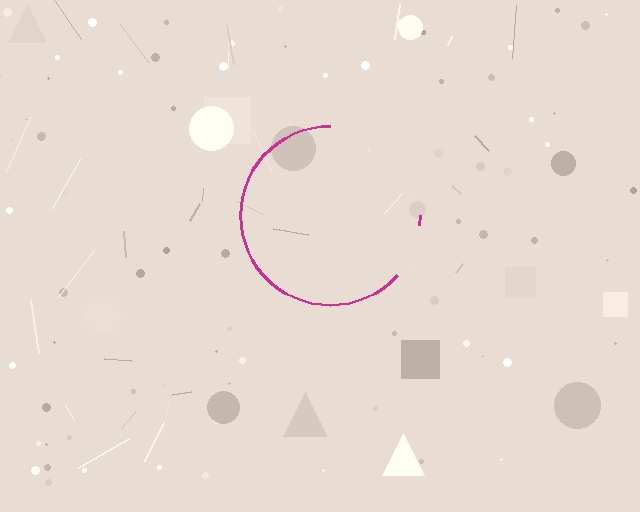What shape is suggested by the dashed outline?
The dashed outline suggests a circle.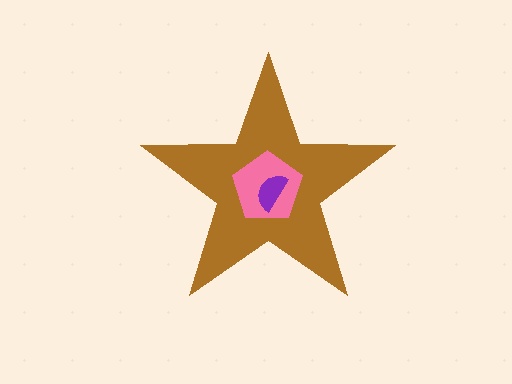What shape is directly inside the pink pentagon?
The purple semicircle.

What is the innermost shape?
The purple semicircle.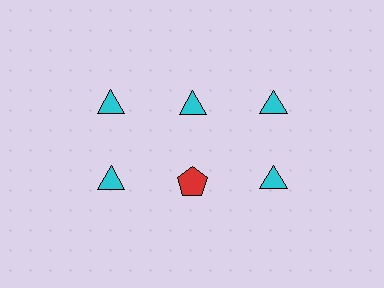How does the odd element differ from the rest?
It differs in both color (red instead of cyan) and shape (pentagon instead of triangle).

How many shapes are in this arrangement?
There are 6 shapes arranged in a grid pattern.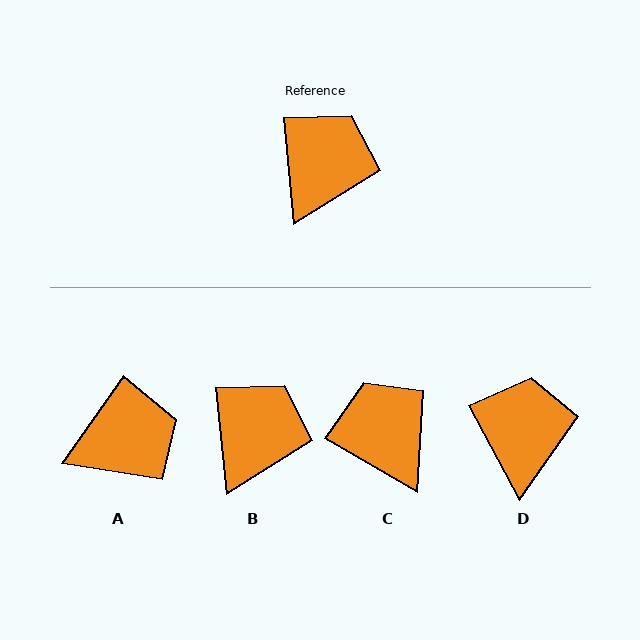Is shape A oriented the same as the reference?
No, it is off by about 41 degrees.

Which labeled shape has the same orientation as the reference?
B.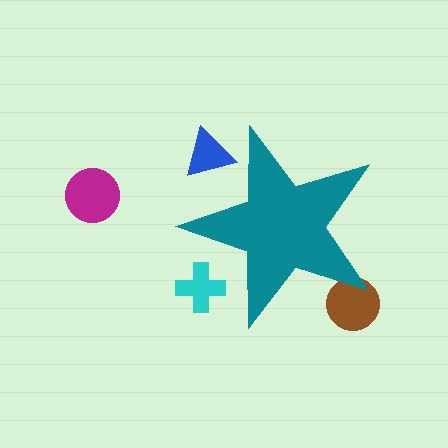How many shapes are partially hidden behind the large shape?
3 shapes are partially hidden.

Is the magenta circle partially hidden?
No, the magenta circle is fully visible.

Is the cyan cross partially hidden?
Yes, the cyan cross is partially hidden behind the teal star.